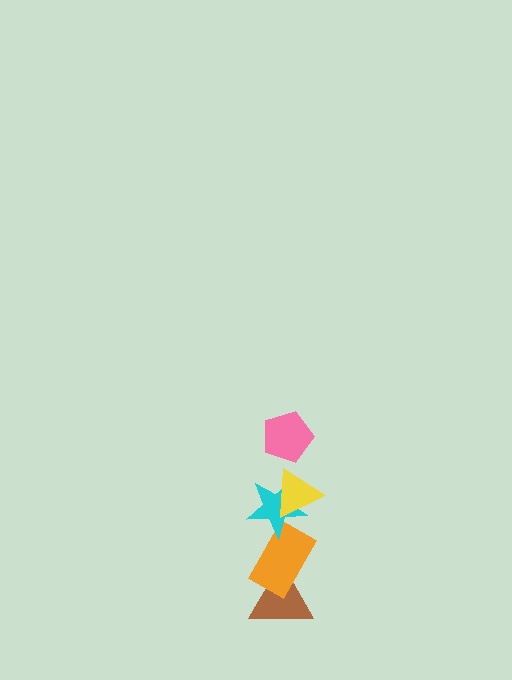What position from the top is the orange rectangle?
The orange rectangle is 4th from the top.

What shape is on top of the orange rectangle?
The cyan star is on top of the orange rectangle.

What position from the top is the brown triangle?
The brown triangle is 5th from the top.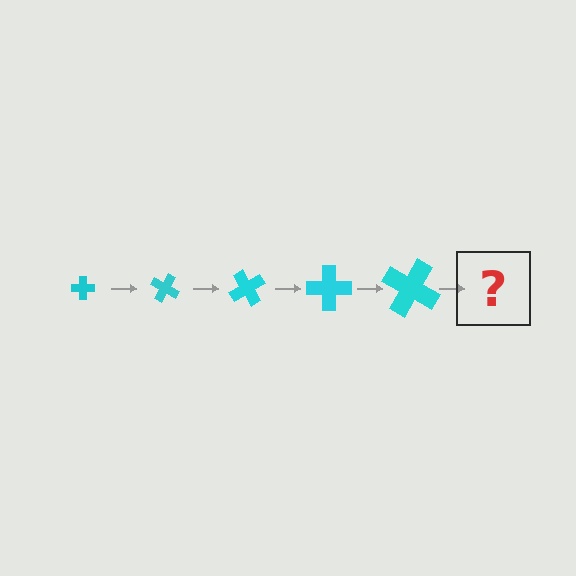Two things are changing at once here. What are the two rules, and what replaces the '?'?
The two rules are that the cross grows larger each step and it rotates 30 degrees each step. The '?' should be a cross, larger than the previous one and rotated 150 degrees from the start.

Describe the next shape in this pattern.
It should be a cross, larger than the previous one and rotated 150 degrees from the start.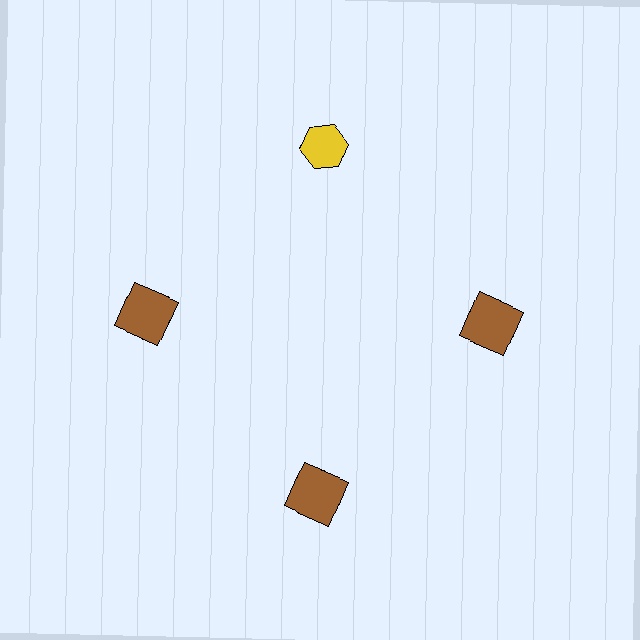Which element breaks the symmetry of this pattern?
The yellow hexagon at roughly the 12 o'clock position breaks the symmetry. All other shapes are brown squares.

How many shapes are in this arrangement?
There are 4 shapes arranged in a ring pattern.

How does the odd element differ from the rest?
It differs in both color (yellow instead of brown) and shape (hexagon instead of square).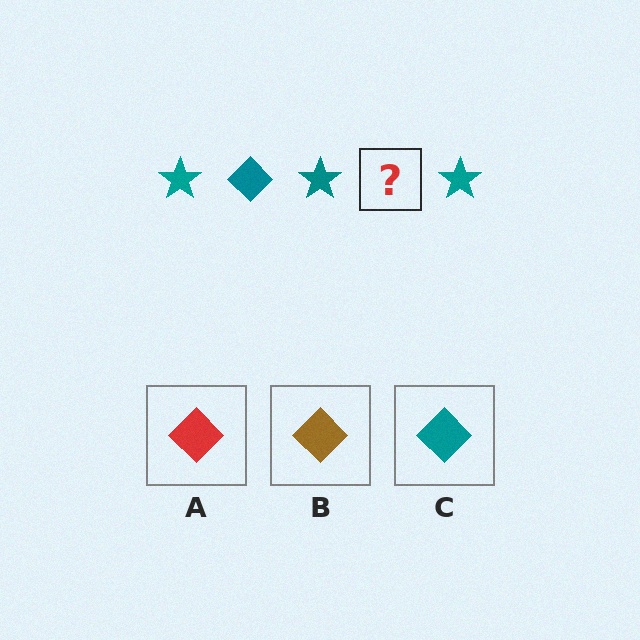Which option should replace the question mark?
Option C.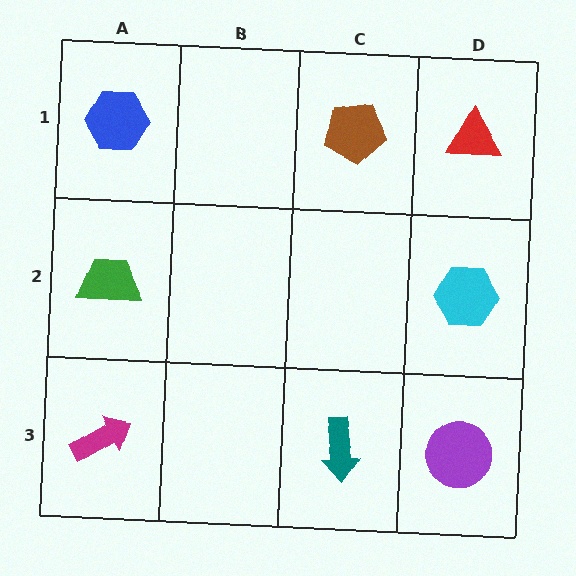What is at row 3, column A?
A magenta arrow.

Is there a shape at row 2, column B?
No, that cell is empty.